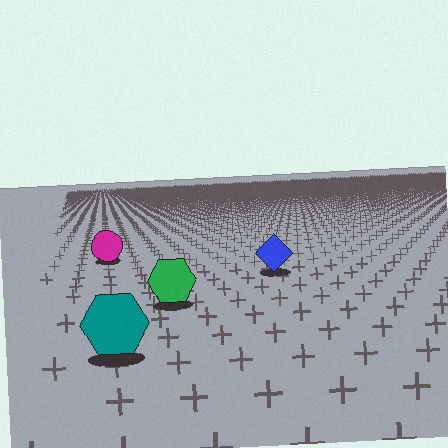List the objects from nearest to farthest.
From nearest to farthest: the teal hexagon, the green hexagon, the blue diamond, the magenta circle.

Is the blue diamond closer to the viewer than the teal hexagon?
No. The teal hexagon is closer — you can tell from the texture gradient: the ground texture is coarser near it.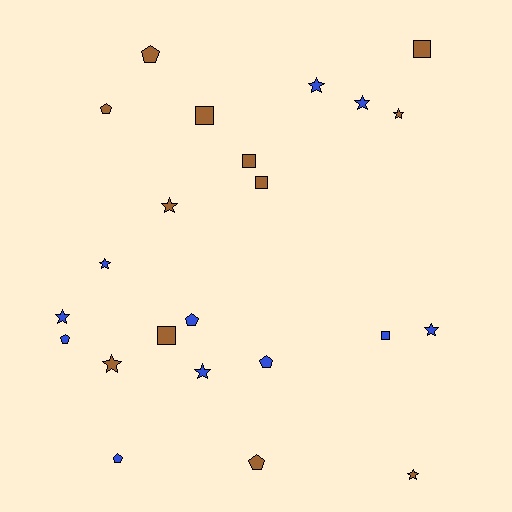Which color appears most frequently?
Brown, with 12 objects.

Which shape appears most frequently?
Star, with 10 objects.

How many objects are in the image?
There are 23 objects.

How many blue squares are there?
There is 1 blue square.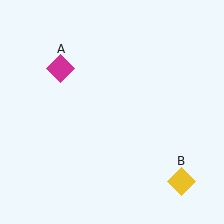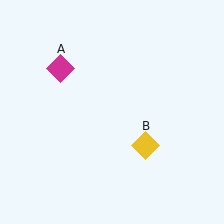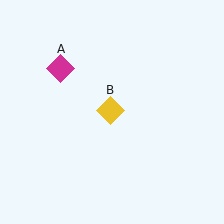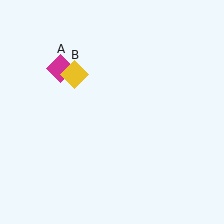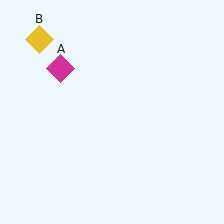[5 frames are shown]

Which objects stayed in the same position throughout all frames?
Magenta diamond (object A) remained stationary.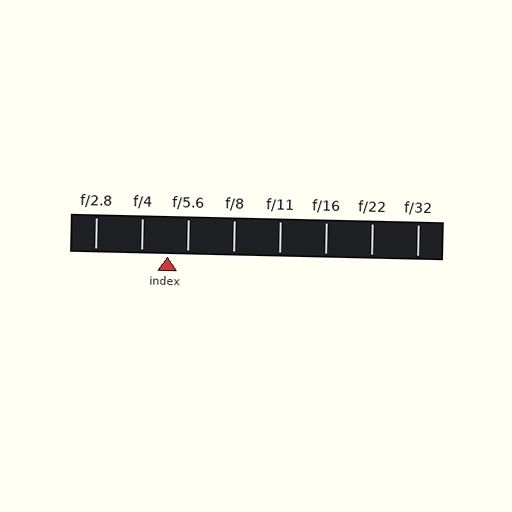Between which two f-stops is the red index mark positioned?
The index mark is between f/4 and f/5.6.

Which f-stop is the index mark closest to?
The index mark is closest to f/5.6.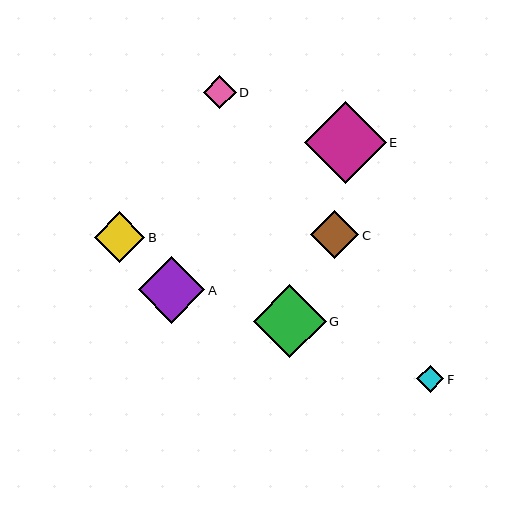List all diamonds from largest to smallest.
From largest to smallest: E, G, A, B, C, D, F.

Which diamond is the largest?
Diamond E is the largest with a size of approximately 82 pixels.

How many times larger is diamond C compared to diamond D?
Diamond C is approximately 1.5 times the size of diamond D.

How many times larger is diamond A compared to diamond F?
Diamond A is approximately 2.4 times the size of diamond F.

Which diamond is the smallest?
Diamond F is the smallest with a size of approximately 27 pixels.